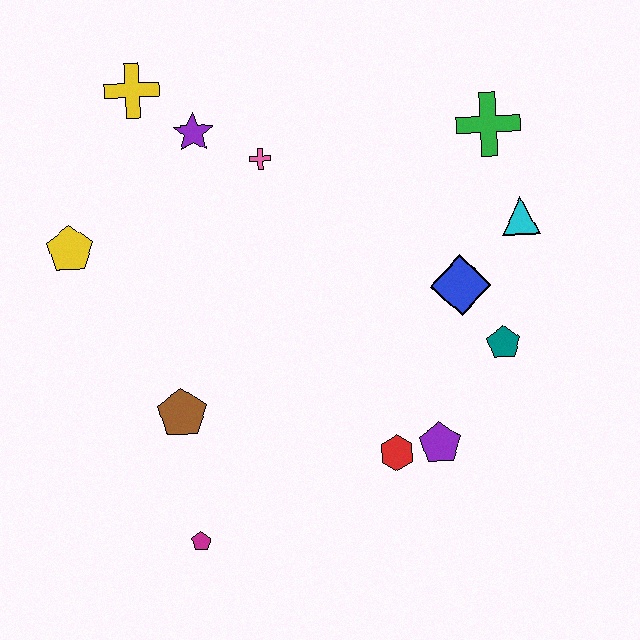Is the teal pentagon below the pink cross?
Yes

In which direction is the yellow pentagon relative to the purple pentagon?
The yellow pentagon is to the left of the purple pentagon.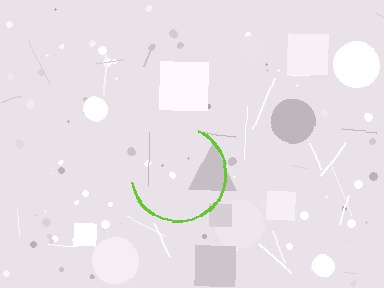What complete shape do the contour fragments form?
The contour fragments form a circle.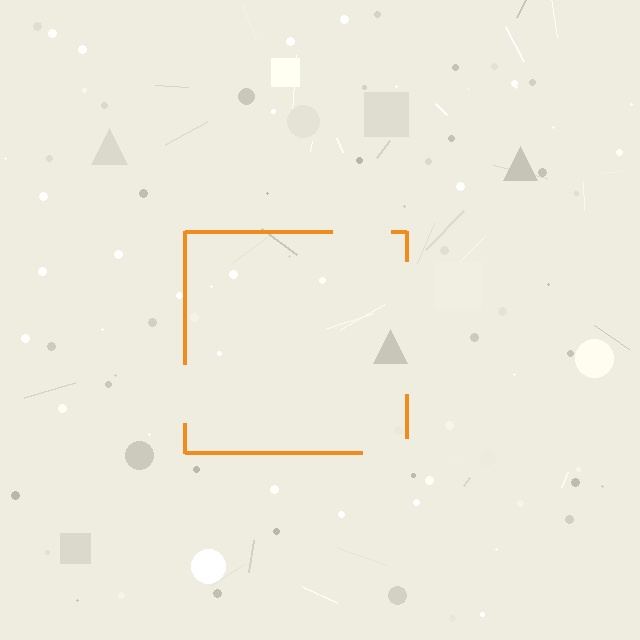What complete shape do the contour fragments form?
The contour fragments form a square.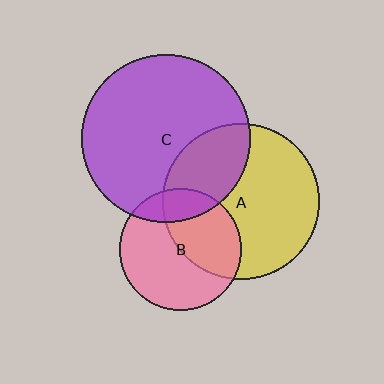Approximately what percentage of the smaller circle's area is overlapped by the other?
Approximately 45%.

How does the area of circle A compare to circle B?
Approximately 1.6 times.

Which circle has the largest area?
Circle C (purple).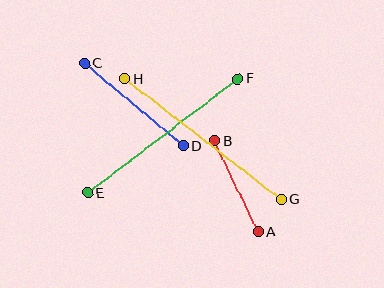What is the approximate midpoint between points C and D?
The midpoint is at approximately (134, 105) pixels.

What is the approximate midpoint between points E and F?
The midpoint is at approximately (163, 136) pixels.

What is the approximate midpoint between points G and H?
The midpoint is at approximately (203, 139) pixels.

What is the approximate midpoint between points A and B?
The midpoint is at approximately (236, 187) pixels.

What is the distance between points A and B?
The distance is approximately 101 pixels.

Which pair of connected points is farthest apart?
Points G and H are farthest apart.